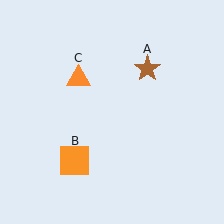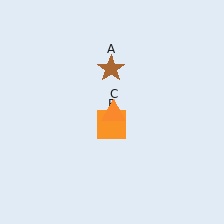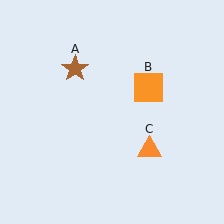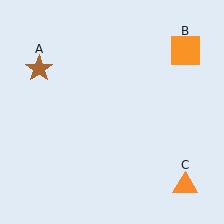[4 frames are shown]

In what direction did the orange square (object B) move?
The orange square (object B) moved up and to the right.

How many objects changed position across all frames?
3 objects changed position: brown star (object A), orange square (object B), orange triangle (object C).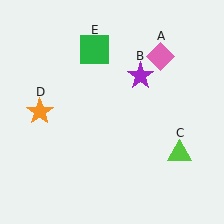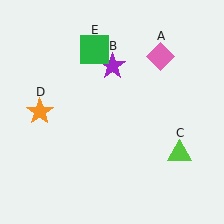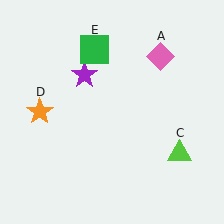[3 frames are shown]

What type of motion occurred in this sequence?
The purple star (object B) rotated counterclockwise around the center of the scene.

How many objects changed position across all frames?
1 object changed position: purple star (object B).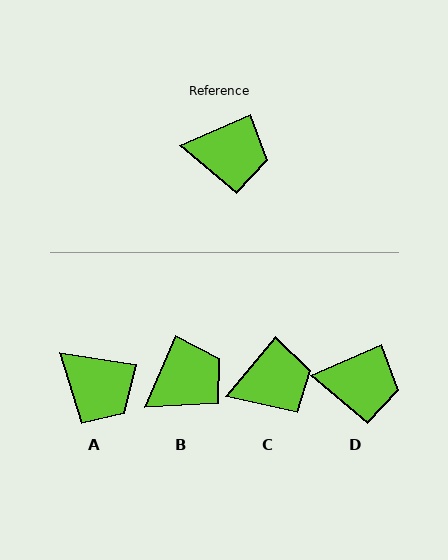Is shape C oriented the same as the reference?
No, it is off by about 26 degrees.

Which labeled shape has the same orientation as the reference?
D.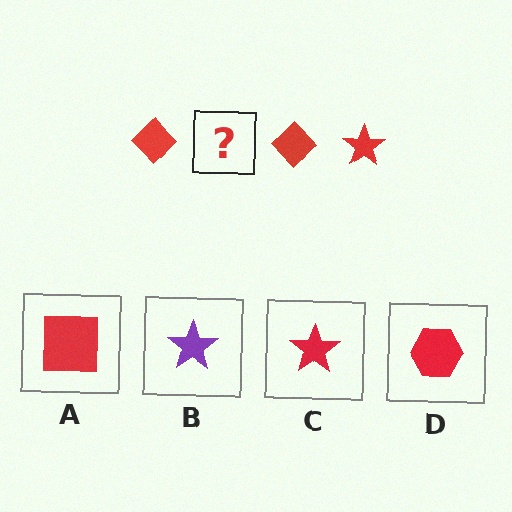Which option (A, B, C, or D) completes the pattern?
C.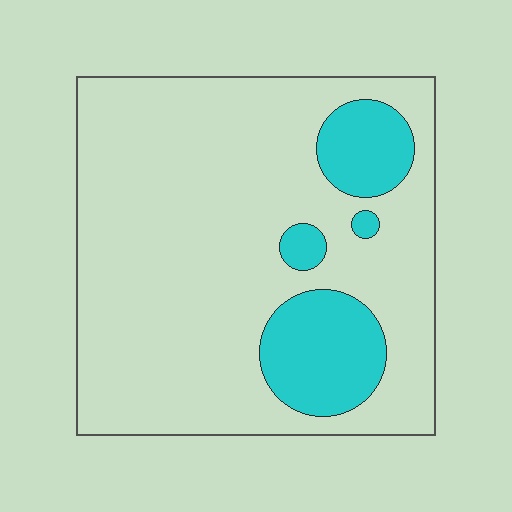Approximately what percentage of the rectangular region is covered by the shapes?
Approximately 20%.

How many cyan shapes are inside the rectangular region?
4.